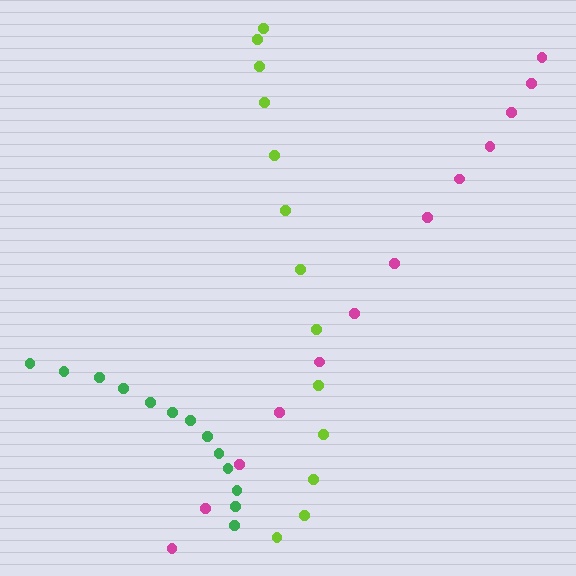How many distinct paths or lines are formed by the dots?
There are 3 distinct paths.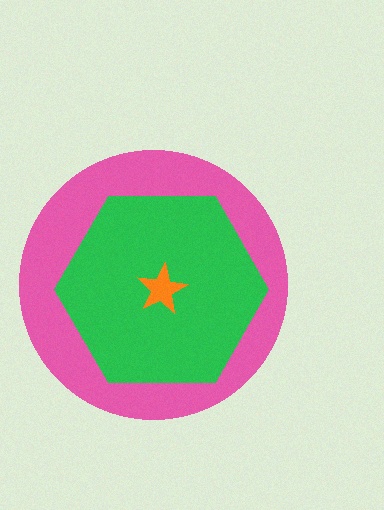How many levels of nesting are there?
3.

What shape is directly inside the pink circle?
The green hexagon.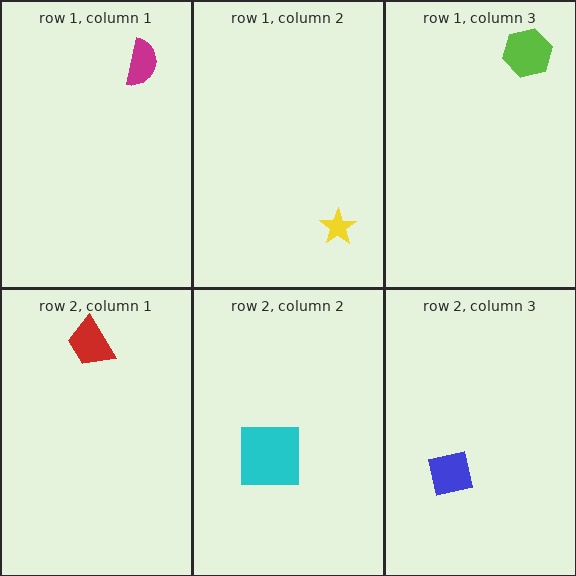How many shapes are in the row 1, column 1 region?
1.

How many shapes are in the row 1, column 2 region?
1.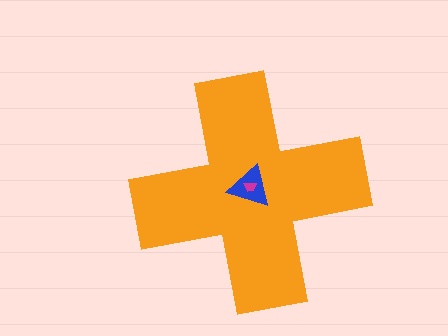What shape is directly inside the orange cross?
The blue triangle.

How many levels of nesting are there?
3.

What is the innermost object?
The magenta trapezoid.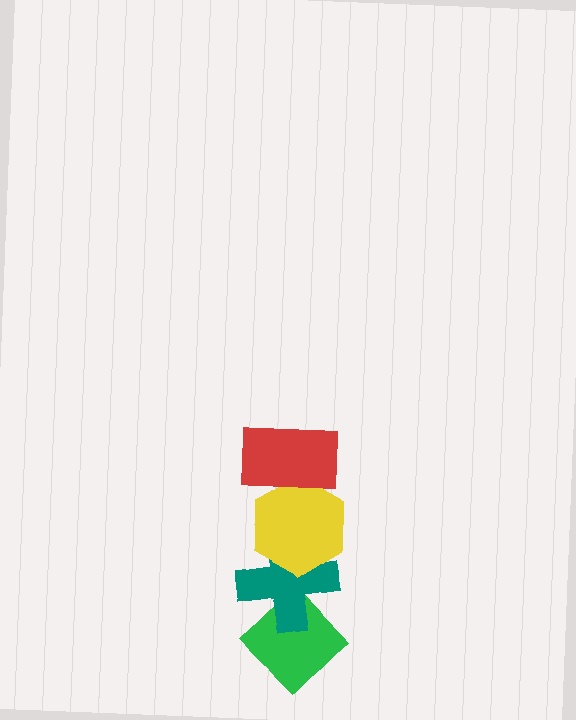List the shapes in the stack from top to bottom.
From top to bottom: the red rectangle, the yellow hexagon, the teal cross, the green diamond.